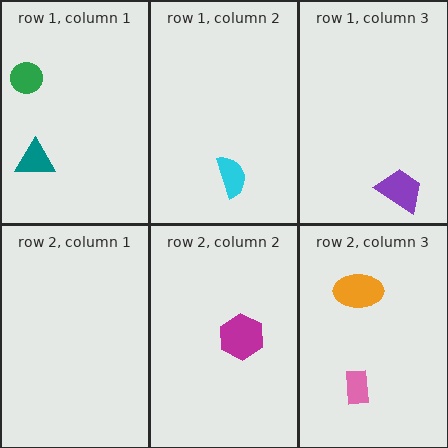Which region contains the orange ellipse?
The row 2, column 3 region.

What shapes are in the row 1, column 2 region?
The cyan semicircle.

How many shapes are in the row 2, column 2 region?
1.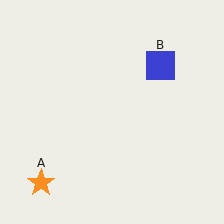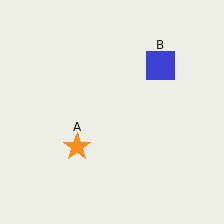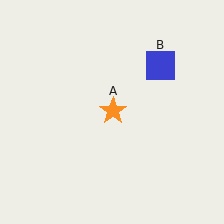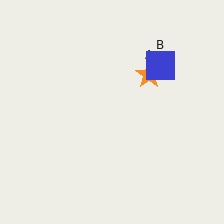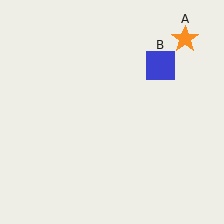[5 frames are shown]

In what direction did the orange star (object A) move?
The orange star (object A) moved up and to the right.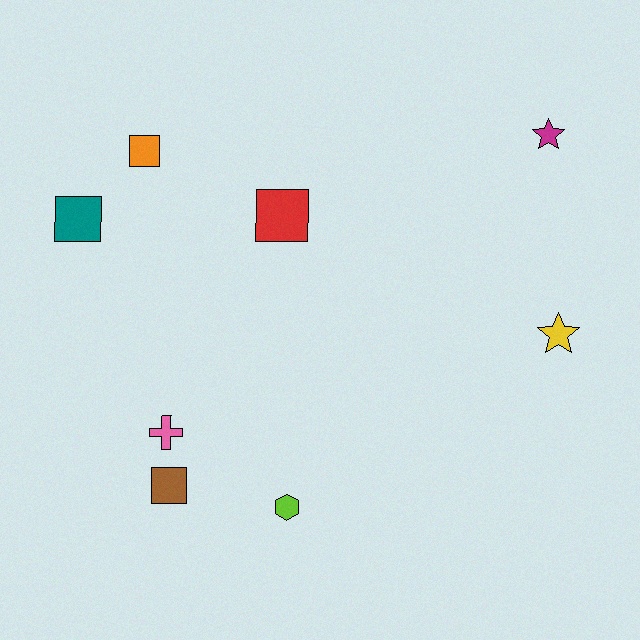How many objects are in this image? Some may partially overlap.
There are 8 objects.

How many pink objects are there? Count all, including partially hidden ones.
There is 1 pink object.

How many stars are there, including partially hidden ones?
There are 2 stars.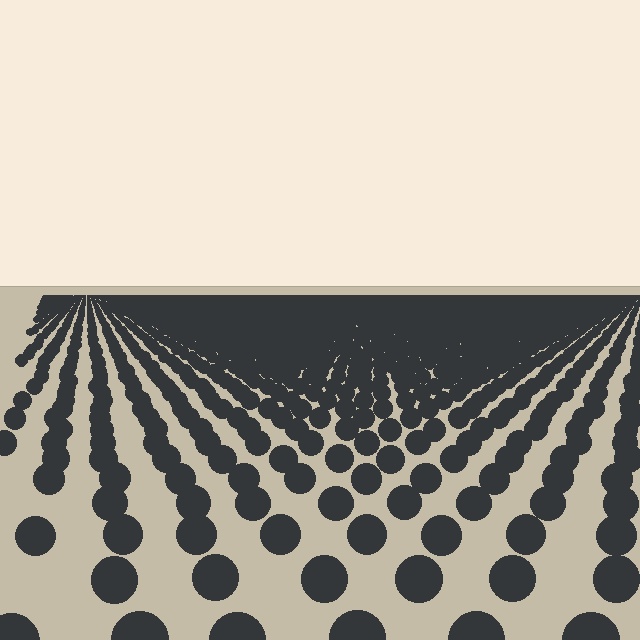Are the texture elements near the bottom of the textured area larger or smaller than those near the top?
Larger. Near the bottom, elements are closer to the viewer and appear at a bigger on-screen size.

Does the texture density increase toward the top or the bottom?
Density increases toward the top.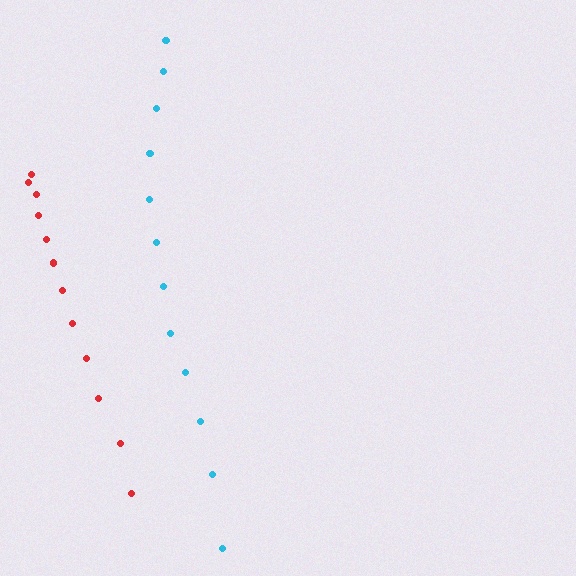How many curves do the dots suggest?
There are 2 distinct paths.